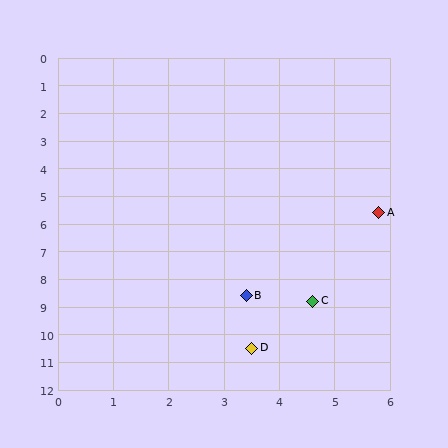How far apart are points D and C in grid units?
Points D and C are about 2.0 grid units apart.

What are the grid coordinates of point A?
Point A is at approximately (5.8, 5.6).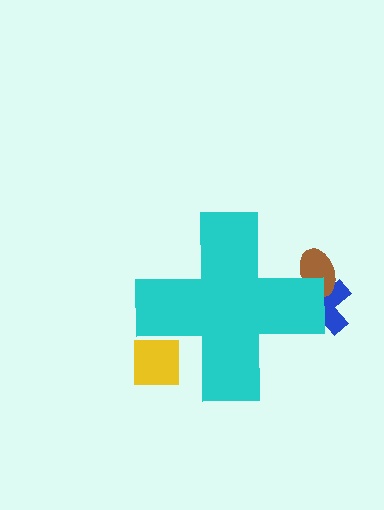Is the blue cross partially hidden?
Yes, the blue cross is partially hidden behind the cyan cross.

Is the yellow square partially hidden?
Yes, the yellow square is partially hidden behind the cyan cross.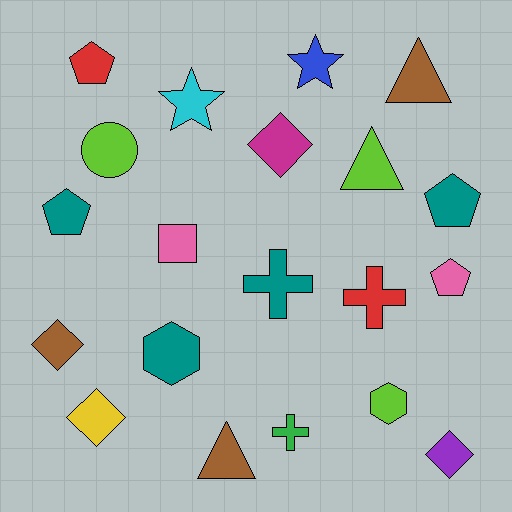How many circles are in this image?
There is 1 circle.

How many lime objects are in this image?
There are 3 lime objects.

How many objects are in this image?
There are 20 objects.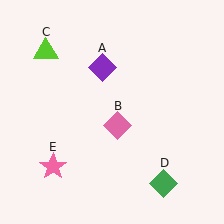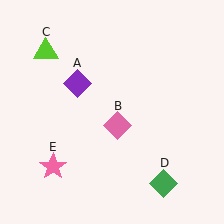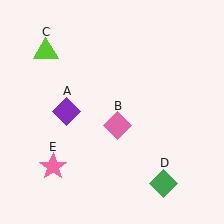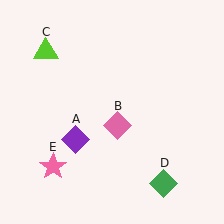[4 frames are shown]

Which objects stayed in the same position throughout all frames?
Pink diamond (object B) and lime triangle (object C) and green diamond (object D) and pink star (object E) remained stationary.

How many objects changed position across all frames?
1 object changed position: purple diamond (object A).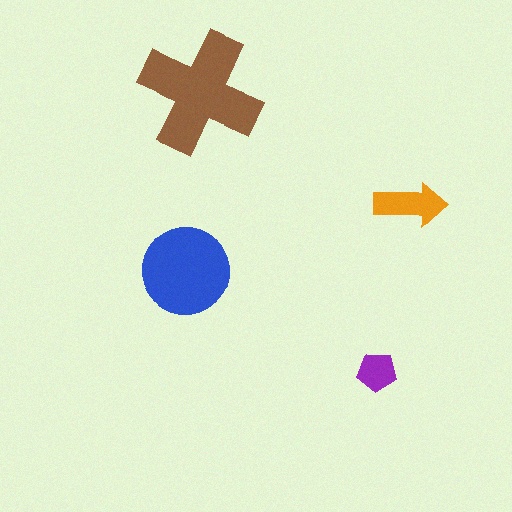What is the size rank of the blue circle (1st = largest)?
2nd.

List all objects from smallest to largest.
The purple pentagon, the orange arrow, the blue circle, the brown cross.